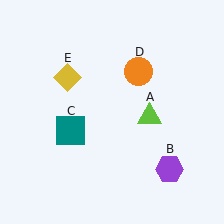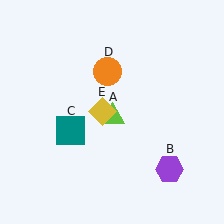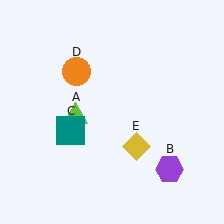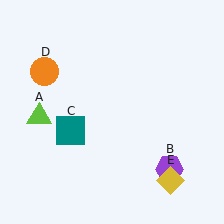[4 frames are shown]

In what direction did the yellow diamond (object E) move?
The yellow diamond (object E) moved down and to the right.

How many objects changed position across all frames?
3 objects changed position: lime triangle (object A), orange circle (object D), yellow diamond (object E).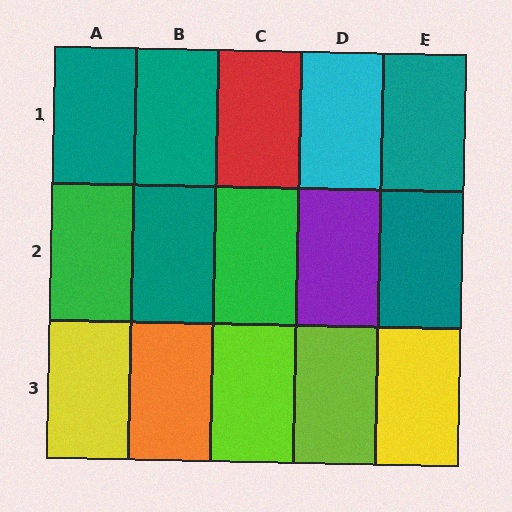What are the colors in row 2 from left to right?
Green, teal, green, purple, teal.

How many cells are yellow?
2 cells are yellow.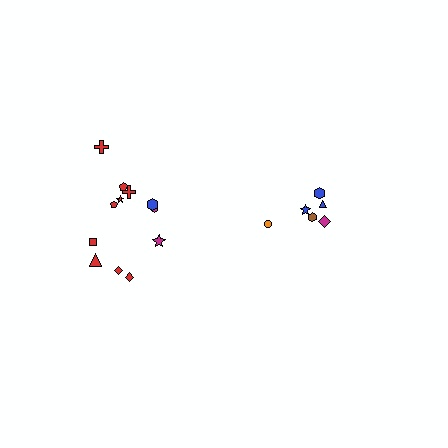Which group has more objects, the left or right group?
The left group.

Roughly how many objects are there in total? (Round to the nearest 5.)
Roughly 20 objects in total.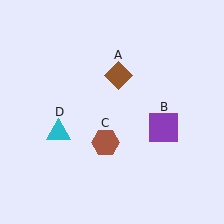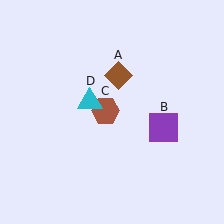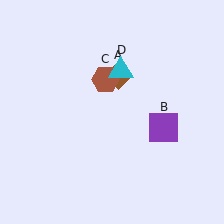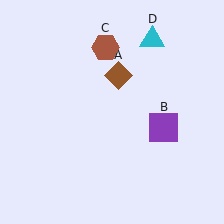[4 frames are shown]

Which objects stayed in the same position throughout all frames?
Brown diamond (object A) and purple square (object B) remained stationary.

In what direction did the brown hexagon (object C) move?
The brown hexagon (object C) moved up.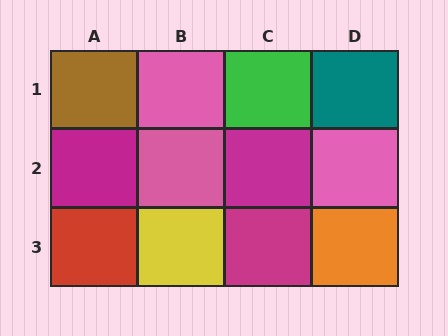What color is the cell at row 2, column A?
Magenta.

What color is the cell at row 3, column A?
Red.